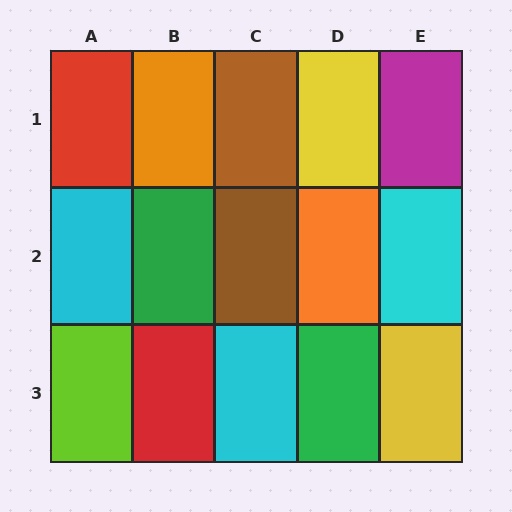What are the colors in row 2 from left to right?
Cyan, green, brown, orange, cyan.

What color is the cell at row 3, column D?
Green.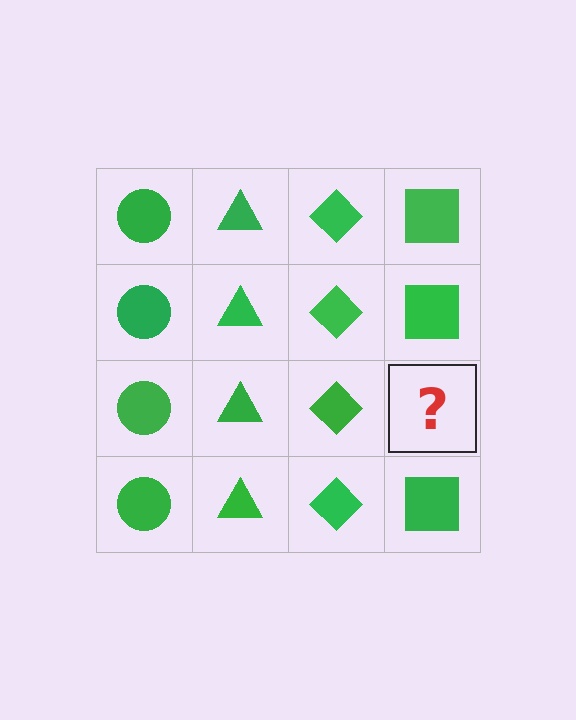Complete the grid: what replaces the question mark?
The question mark should be replaced with a green square.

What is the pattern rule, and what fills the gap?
The rule is that each column has a consistent shape. The gap should be filled with a green square.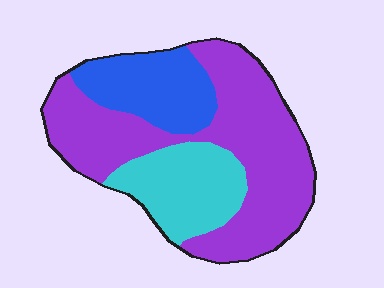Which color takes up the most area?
Purple, at roughly 55%.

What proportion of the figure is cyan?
Cyan covers about 20% of the figure.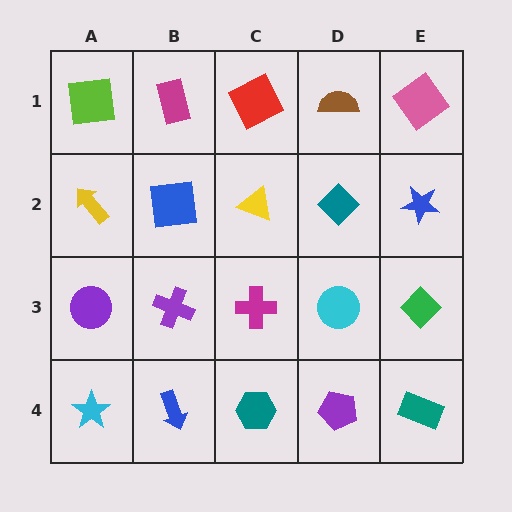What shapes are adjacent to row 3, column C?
A yellow triangle (row 2, column C), a teal hexagon (row 4, column C), a purple cross (row 3, column B), a cyan circle (row 3, column D).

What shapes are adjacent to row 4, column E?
A green diamond (row 3, column E), a purple pentagon (row 4, column D).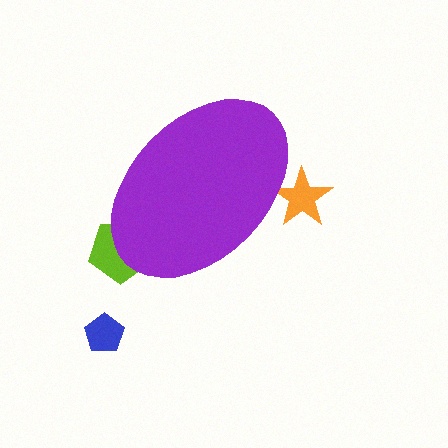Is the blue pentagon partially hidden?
No, the blue pentagon is fully visible.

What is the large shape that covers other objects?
A purple ellipse.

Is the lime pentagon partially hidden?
Yes, the lime pentagon is partially hidden behind the purple ellipse.